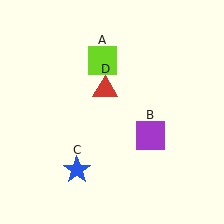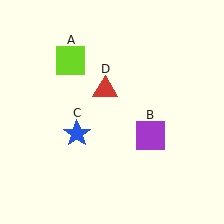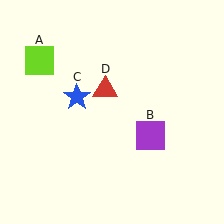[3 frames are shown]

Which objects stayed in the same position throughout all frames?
Purple square (object B) and red triangle (object D) remained stationary.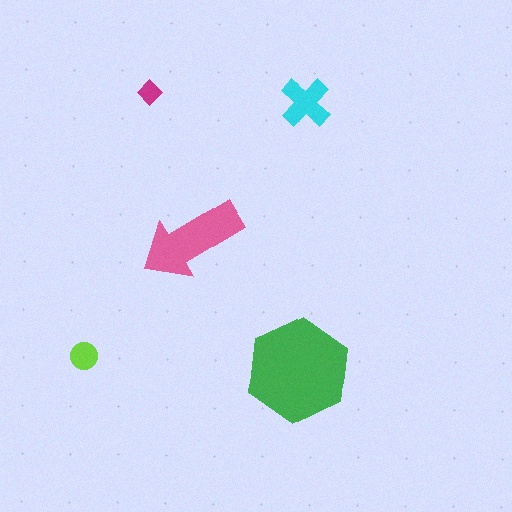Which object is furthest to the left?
The lime circle is leftmost.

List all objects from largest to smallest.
The green hexagon, the pink arrow, the cyan cross, the lime circle, the magenta diamond.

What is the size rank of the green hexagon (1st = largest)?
1st.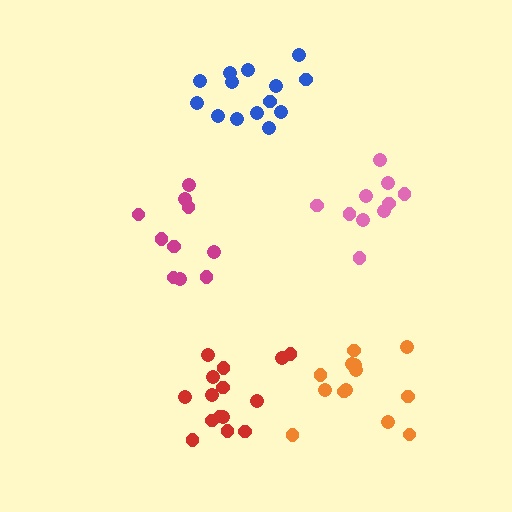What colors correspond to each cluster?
The clusters are colored: orange, pink, magenta, blue, red.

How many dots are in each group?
Group 1: 13 dots, Group 2: 10 dots, Group 3: 10 dots, Group 4: 14 dots, Group 5: 15 dots (62 total).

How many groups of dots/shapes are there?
There are 5 groups.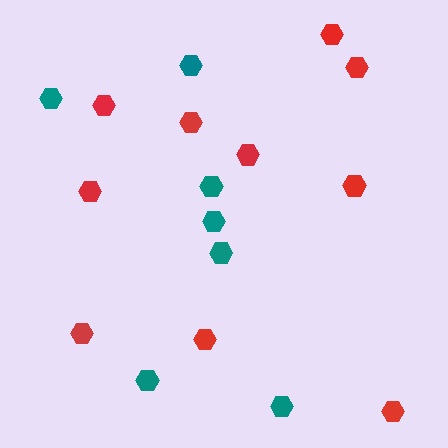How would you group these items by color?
There are 2 groups: one group of teal hexagons (7) and one group of red hexagons (10).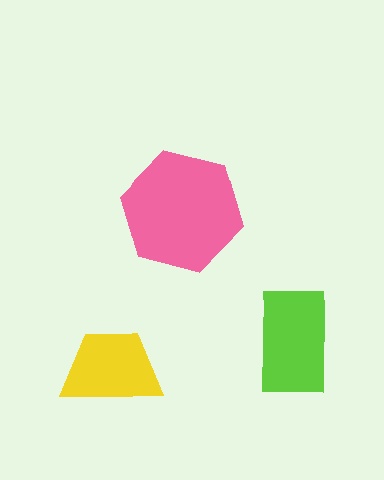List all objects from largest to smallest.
The pink hexagon, the lime rectangle, the yellow trapezoid.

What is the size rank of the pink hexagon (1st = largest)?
1st.